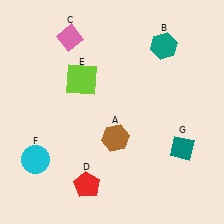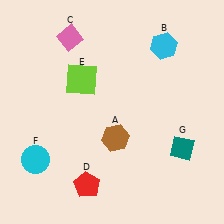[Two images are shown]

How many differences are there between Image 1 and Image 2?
There is 1 difference between the two images.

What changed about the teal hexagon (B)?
In Image 1, B is teal. In Image 2, it changed to cyan.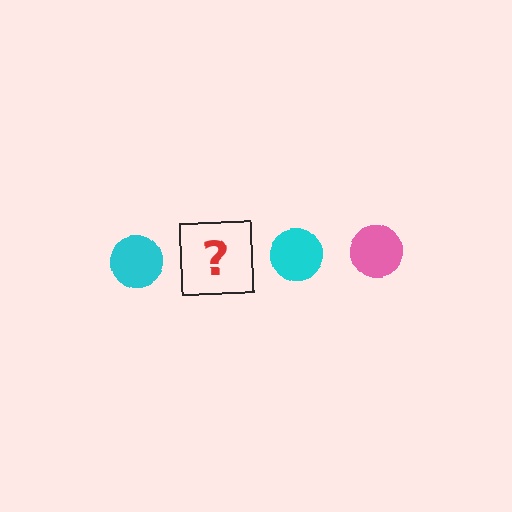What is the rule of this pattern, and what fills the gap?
The rule is that the pattern cycles through cyan, pink circles. The gap should be filled with a pink circle.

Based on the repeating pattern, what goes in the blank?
The blank should be a pink circle.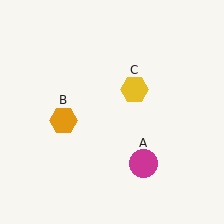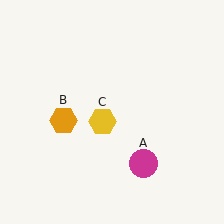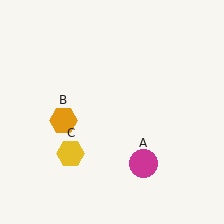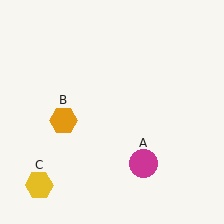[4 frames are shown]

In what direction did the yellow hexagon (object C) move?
The yellow hexagon (object C) moved down and to the left.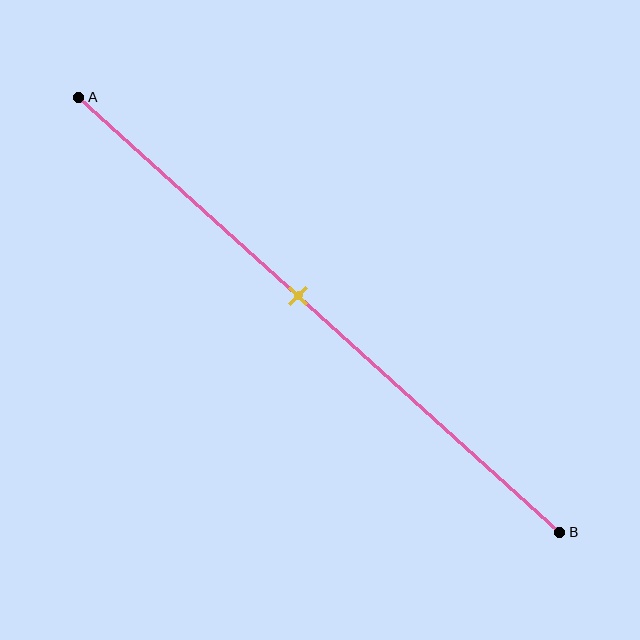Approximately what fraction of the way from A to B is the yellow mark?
The yellow mark is approximately 45% of the way from A to B.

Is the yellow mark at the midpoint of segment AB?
No, the mark is at about 45% from A, not at the 50% midpoint.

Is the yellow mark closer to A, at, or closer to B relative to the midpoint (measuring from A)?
The yellow mark is closer to point A than the midpoint of segment AB.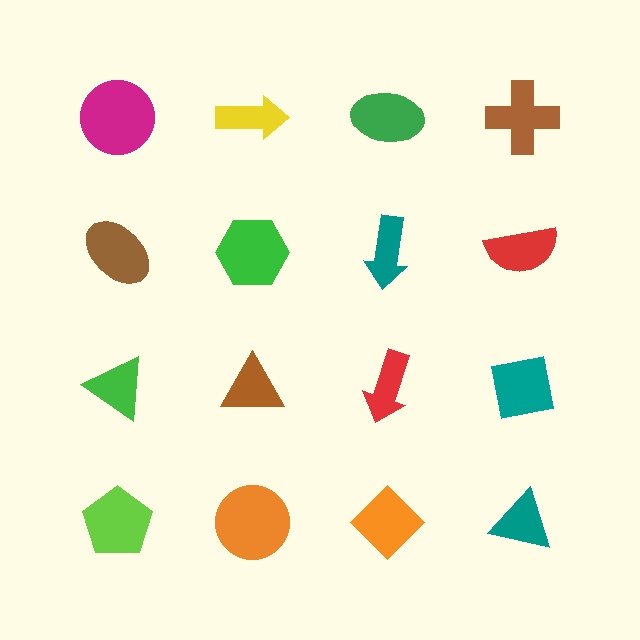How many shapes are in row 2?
4 shapes.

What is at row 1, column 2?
A yellow arrow.